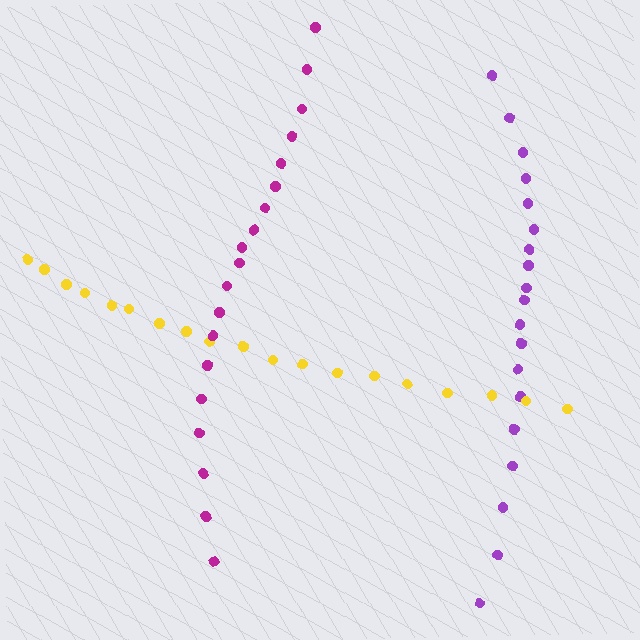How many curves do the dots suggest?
There are 3 distinct paths.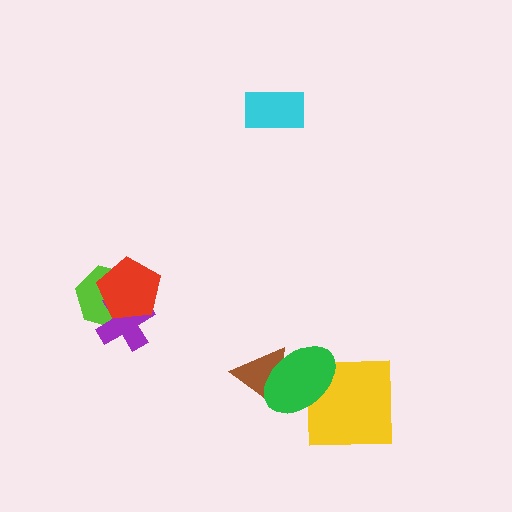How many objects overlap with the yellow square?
1 object overlaps with the yellow square.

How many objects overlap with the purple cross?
2 objects overlap with the purple cross.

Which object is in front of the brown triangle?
The green ellipse is in front of the brown triangle.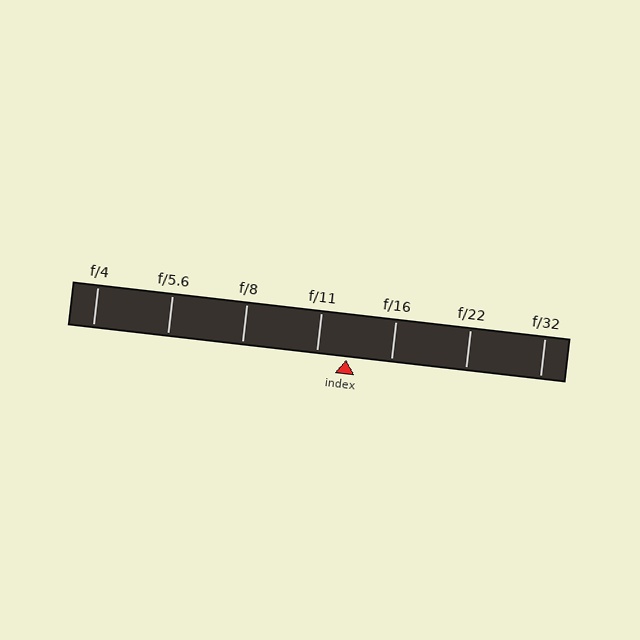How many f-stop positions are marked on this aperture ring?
There are 7 f-stop positions marked.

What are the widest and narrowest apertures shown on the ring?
The widest aperture shown is f/4 and the narrowest is f/32.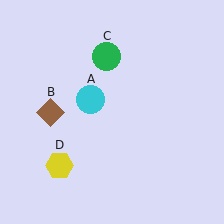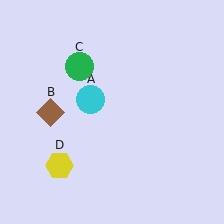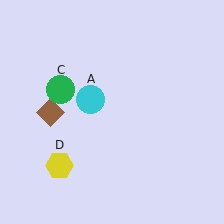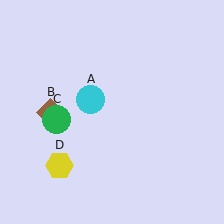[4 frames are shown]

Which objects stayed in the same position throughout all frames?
Cyan circle (object A) and brown diamond (object B) and yellow hexagon (object D) remained stationary.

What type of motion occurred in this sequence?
The green circle (object C) rotated counterclockwise around the center of the scene.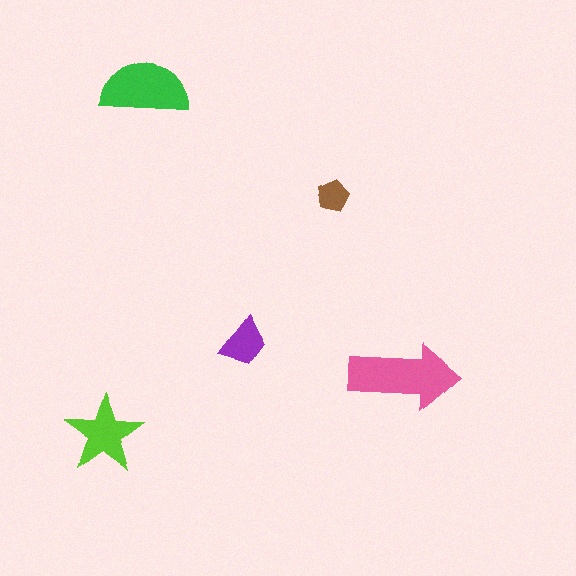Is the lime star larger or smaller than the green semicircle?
Smaller.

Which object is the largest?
The pink arrow.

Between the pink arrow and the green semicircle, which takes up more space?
The pink arrow.